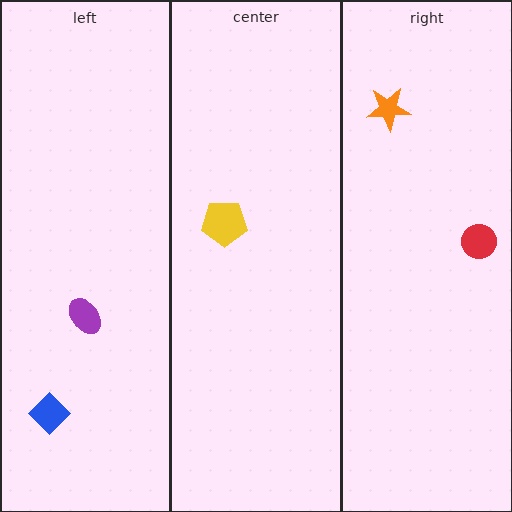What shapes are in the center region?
The yellow pentagon.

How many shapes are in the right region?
2.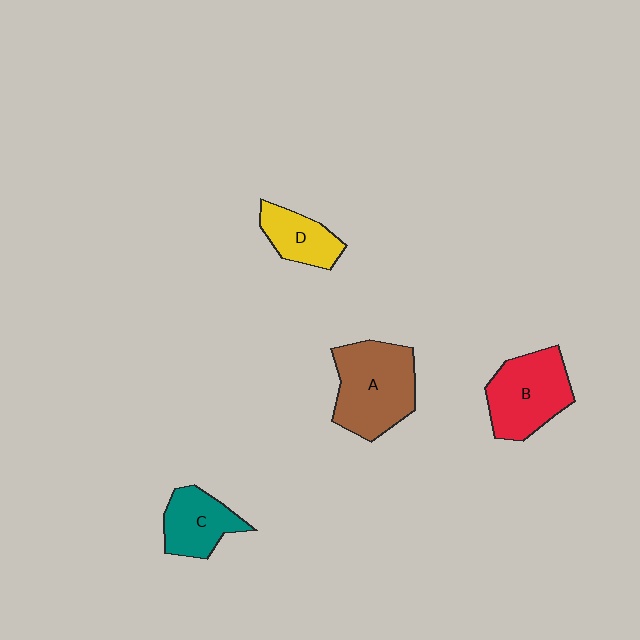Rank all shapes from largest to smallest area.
From largest to smallest: A (brown), B (red), C (teal), D (yellow).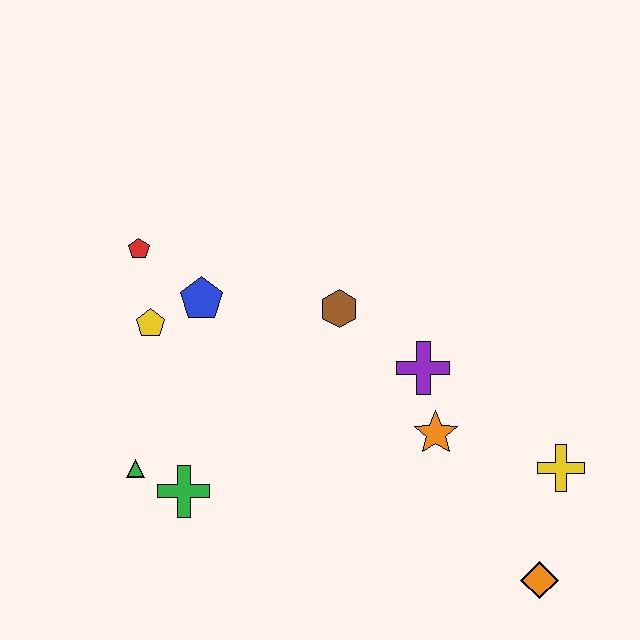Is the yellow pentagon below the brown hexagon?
Yes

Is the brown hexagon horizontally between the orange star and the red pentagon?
Yes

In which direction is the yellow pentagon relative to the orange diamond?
The yellow pentagon is to the left of the orange diamond.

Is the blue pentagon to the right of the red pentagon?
Yes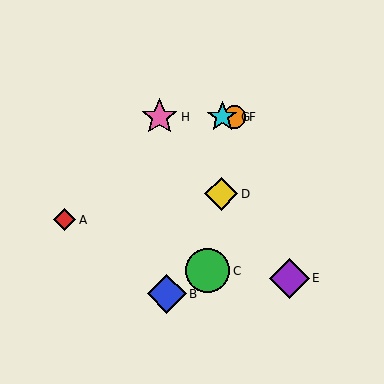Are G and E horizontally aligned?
No, G is at y≈117 and E is at y≈278.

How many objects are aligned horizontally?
3 objects (F, G, H) are aligned horizontally.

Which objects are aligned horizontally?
Objects F, G, H are aligned horizontally.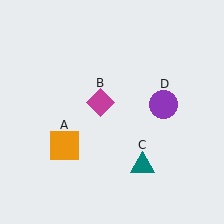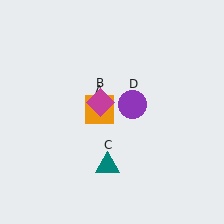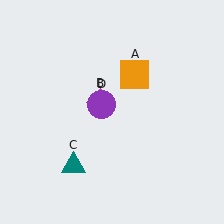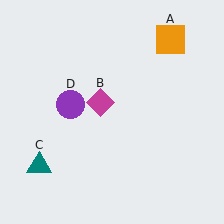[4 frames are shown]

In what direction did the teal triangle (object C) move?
The teal triangle (object C) moved left.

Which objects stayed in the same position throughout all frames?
Magenta diamond (object B) remained stationary.